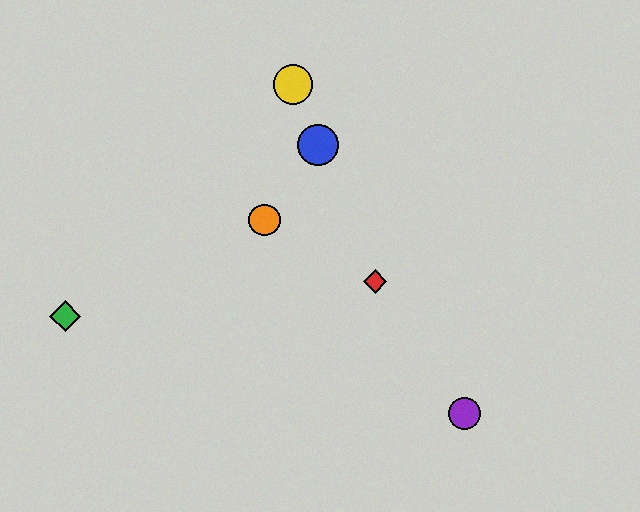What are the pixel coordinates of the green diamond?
The green diamond is at (65, 316).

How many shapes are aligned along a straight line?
3 shapes (the red diamond, the blue circle, the yellow circle) are aligned along a straight line.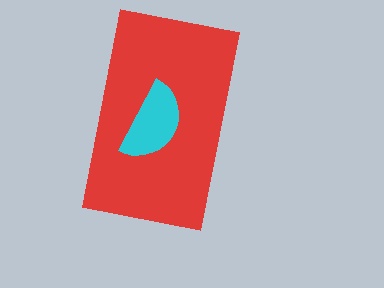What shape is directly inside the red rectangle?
The cyan semicircle.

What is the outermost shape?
The red rectangle.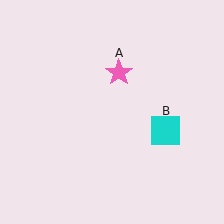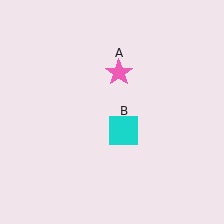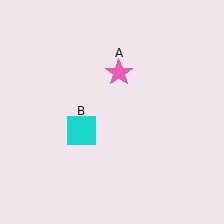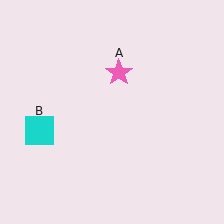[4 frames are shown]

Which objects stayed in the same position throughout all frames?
Pink star (object A) remained stationary.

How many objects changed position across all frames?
1 object changed position: cyan square (object B).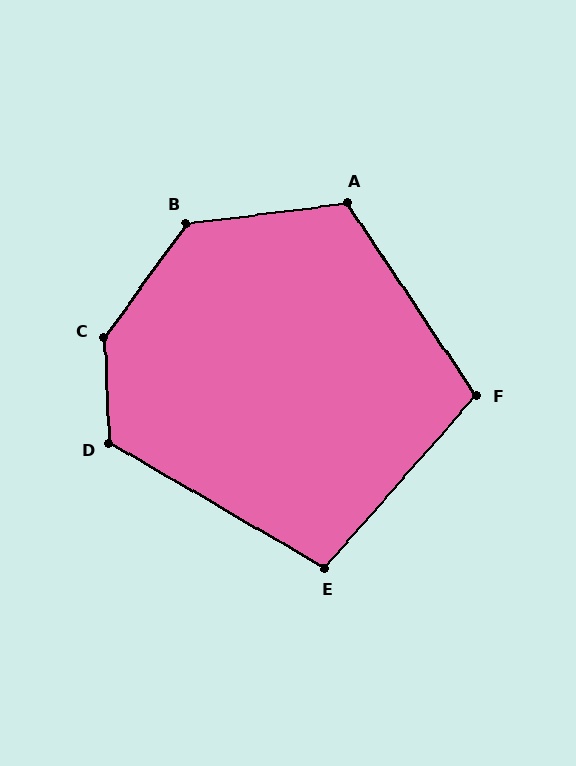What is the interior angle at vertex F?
Approximately 105 degrees (obtuse).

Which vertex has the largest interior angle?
C, at approximately 142 degrees.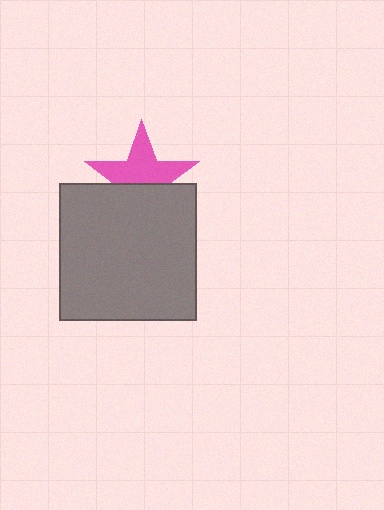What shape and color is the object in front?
The object in front is a gray square.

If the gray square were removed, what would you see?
You would see the complete pink star.